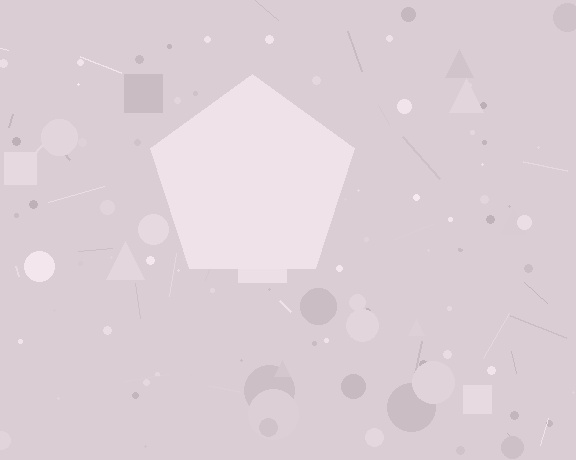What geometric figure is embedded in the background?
A pentagon is embedded in the background.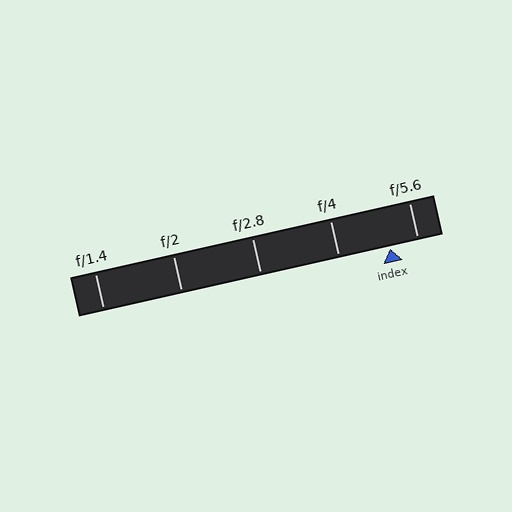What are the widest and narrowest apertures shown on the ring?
The widest aperture shown is f/1.4 and the narrowest is f/5.6.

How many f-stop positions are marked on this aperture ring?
There are 5 f-stop positions marked.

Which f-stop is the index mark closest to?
The index mark is closest to f/5.6.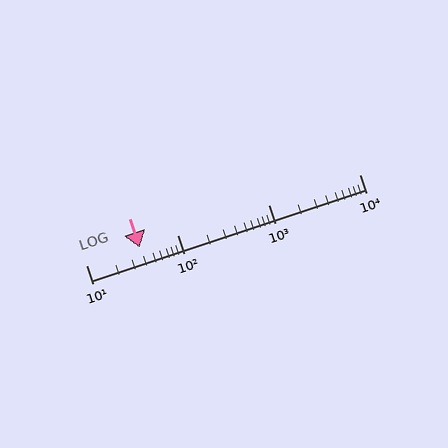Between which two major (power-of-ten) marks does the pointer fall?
The pointer is between 10 and 100.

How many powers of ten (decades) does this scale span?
The scale spans 3 decades, from 10 to 10000.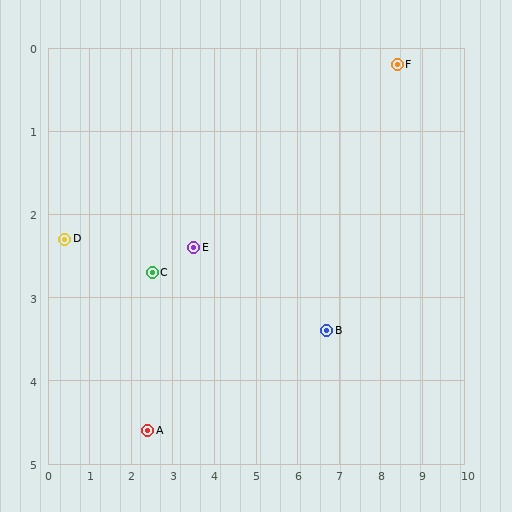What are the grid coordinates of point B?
Point B is at approximately (6.7, 3.4).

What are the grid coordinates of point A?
Point A is at approximately (2.4, 4.6).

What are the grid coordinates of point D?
Point D is at approximately (0.4, 2.3).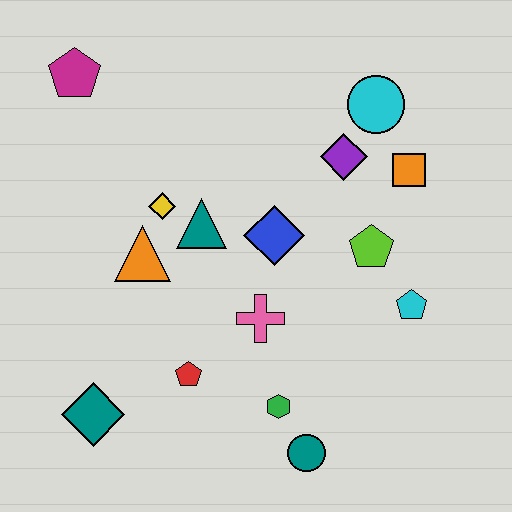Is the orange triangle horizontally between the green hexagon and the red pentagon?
No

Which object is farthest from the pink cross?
The magenta pentagon is farthest from the pink cross.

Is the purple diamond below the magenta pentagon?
Yes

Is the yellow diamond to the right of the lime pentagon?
No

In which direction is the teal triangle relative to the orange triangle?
The teal triangle is to the right of the orange triangle.